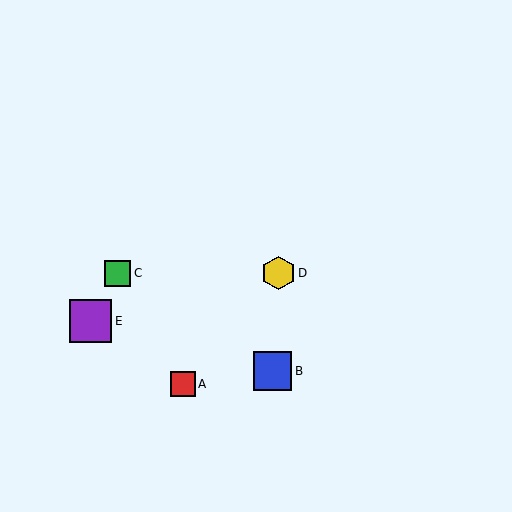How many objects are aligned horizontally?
2 objects (C, D) are aligned horizontally.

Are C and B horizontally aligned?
No, C is at y≈273 and B is at y≈371.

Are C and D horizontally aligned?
Yes, both are at y≈273.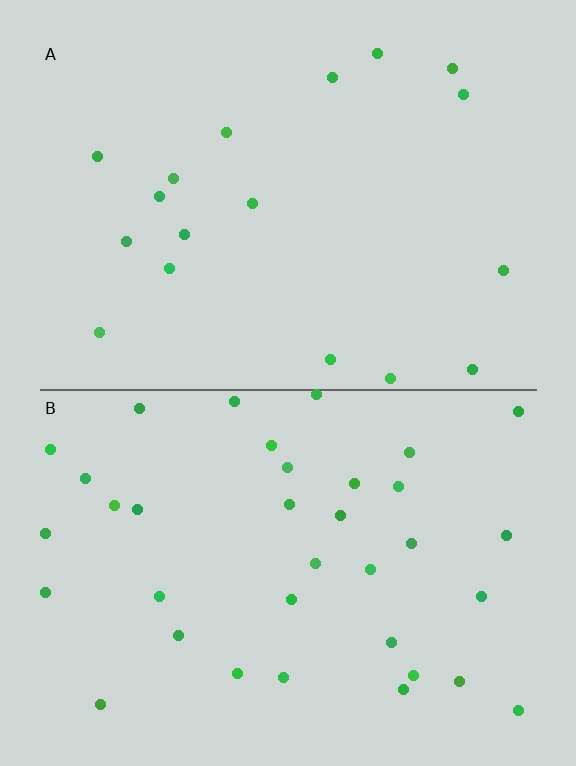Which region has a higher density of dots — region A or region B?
B (the bottom).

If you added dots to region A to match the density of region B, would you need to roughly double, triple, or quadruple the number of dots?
Approximately double.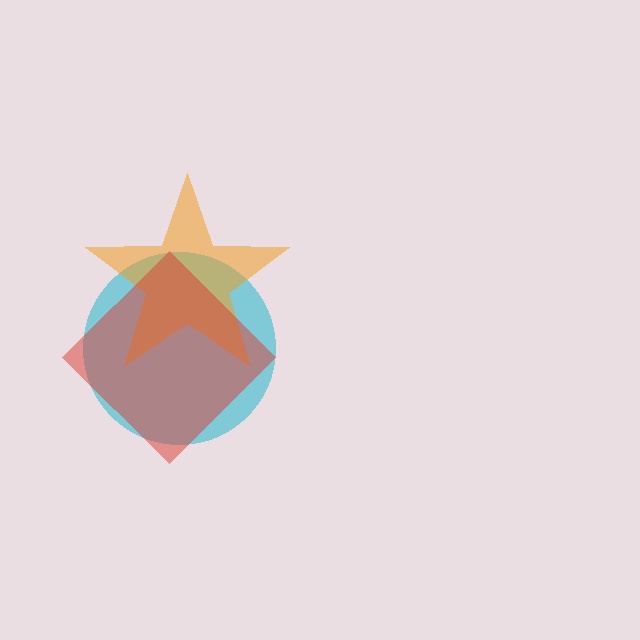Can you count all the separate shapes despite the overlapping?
Yes, there are 3 separate shapes.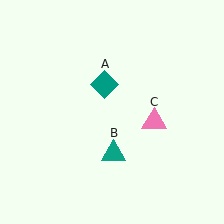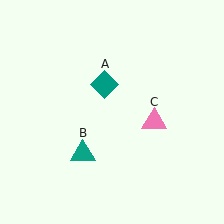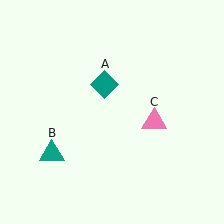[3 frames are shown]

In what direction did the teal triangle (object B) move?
The teal triangle (object B) moved left.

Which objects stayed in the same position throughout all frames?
Teal diamond (object A) and pink triangle (object C) remained stationary.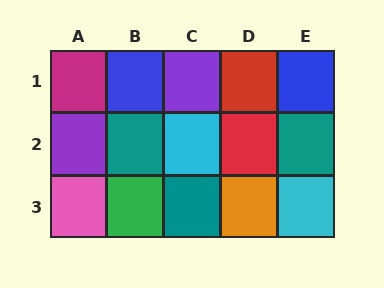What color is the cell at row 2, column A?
Purple.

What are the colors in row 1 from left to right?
Magenta, blue, purple, red, blue.